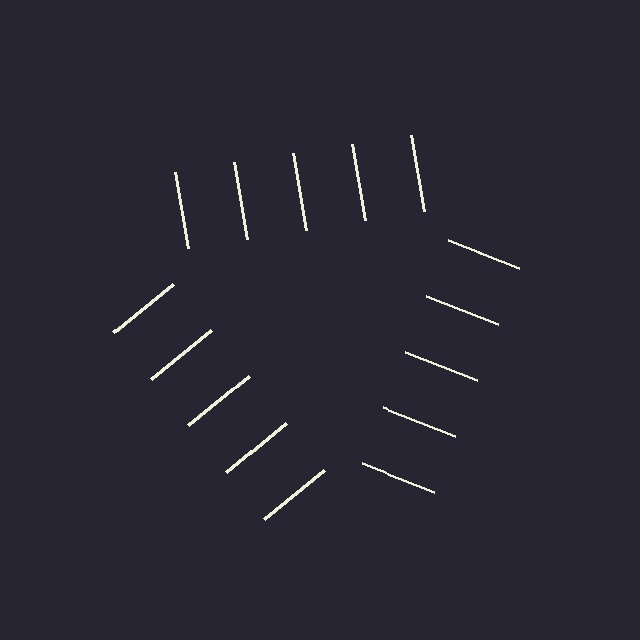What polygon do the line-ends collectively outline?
An illusory triangle — the line segments terminate on its edges but no continuous stroke is drawn.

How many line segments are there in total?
15 — 5 along each of the 3 edges.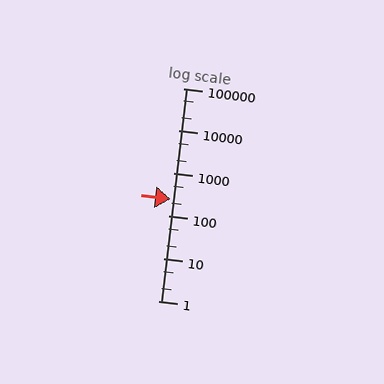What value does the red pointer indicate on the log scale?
The pointer indicates approximately 250.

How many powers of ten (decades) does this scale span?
The scale spans 5 decades, from 1 to 100000.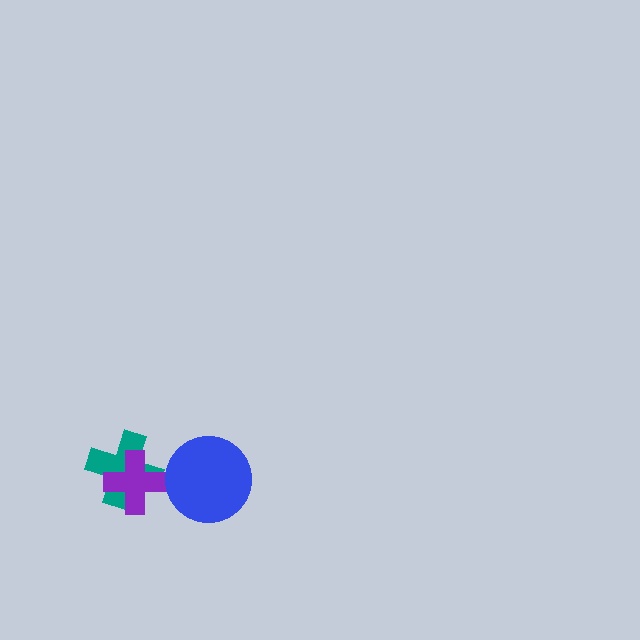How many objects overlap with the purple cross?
1 object overlaps with the purple cross.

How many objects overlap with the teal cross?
1 object overlaps with the teal cross.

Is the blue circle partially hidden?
No, no other shape covers it.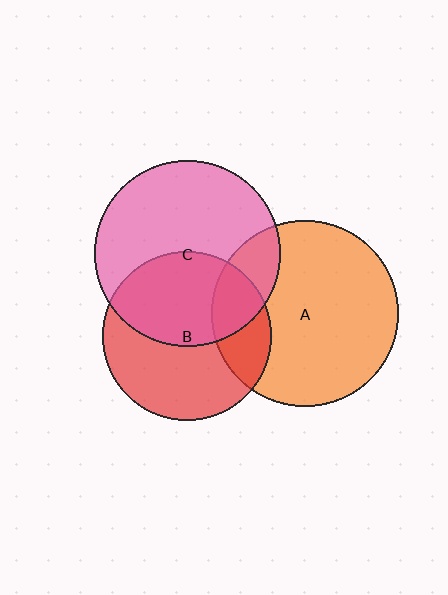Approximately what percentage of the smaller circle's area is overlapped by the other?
Approximately 50%.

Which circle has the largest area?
Circle A (orange).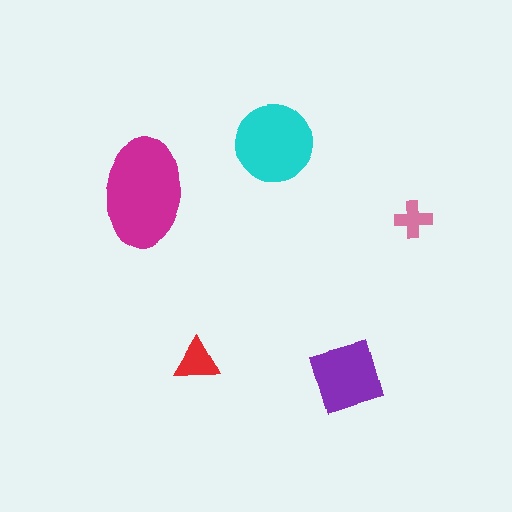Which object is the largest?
The magenta ellipse.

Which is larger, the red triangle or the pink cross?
The red triangle.